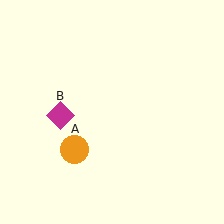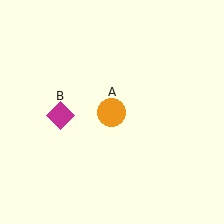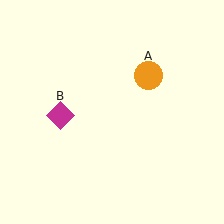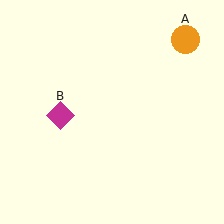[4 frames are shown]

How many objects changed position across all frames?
1 object changed position: orange circle (object A).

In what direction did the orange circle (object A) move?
The orange circle (object A) moved up and to the right.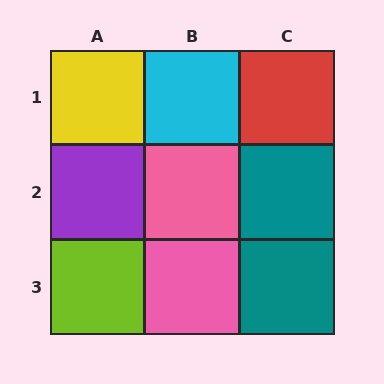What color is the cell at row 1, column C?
Red.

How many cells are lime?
1 cell is lime.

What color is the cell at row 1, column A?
Yellow.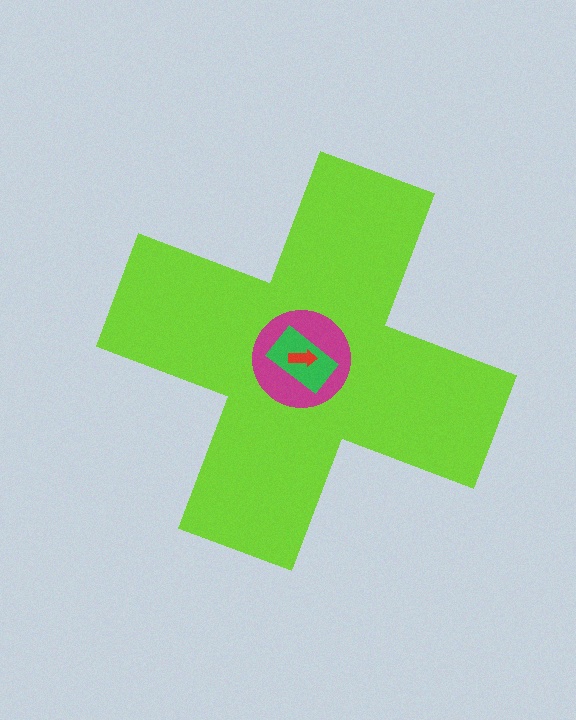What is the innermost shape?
The red arrow.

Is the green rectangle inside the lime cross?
Yes.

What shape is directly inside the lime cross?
The magenta circle.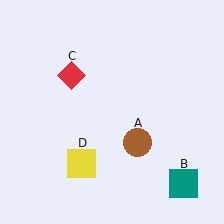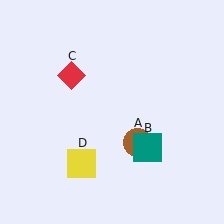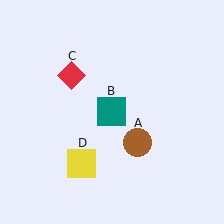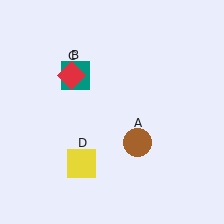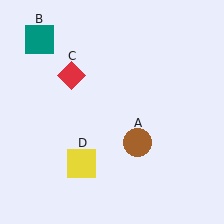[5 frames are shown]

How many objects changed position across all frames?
1 object changed position: teal square (object B).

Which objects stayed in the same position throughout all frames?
Brown circle (object A) and red diamond (object C) and yellow square (object D) remained stationary.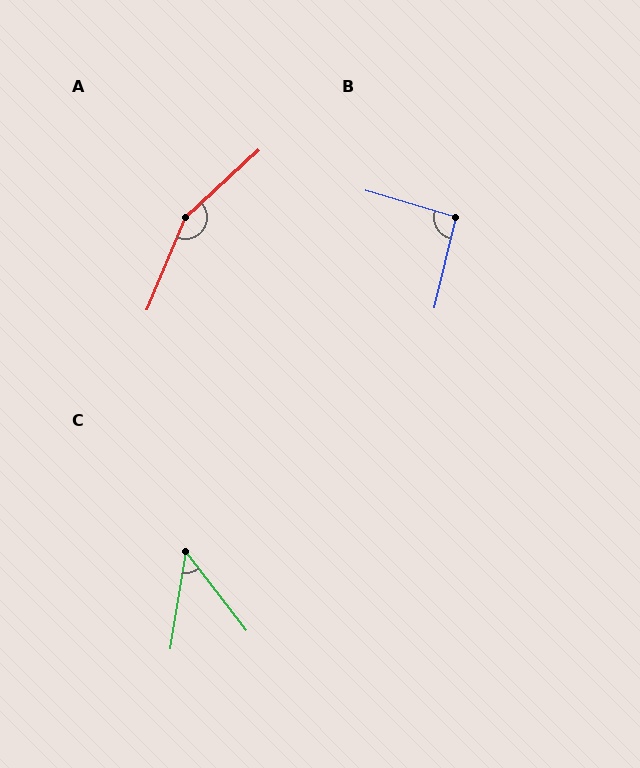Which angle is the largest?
A, at approximately 155 degrees.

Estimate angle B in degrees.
Approximately 93 degrees.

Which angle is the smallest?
C, at approximately 46 degrees.